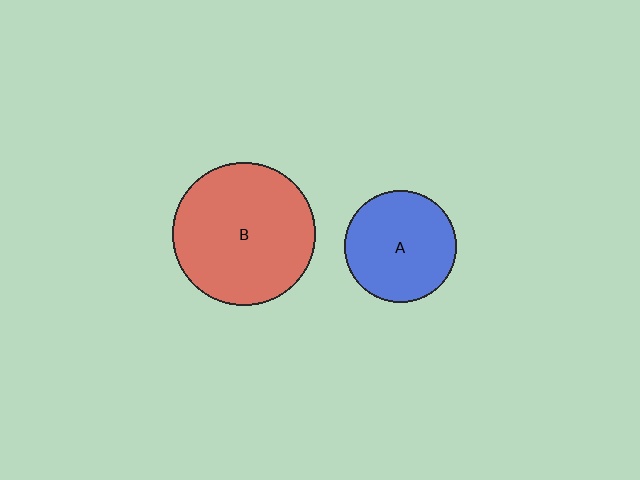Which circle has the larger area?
Circle B (red).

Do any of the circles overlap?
No, none of the circles overlap.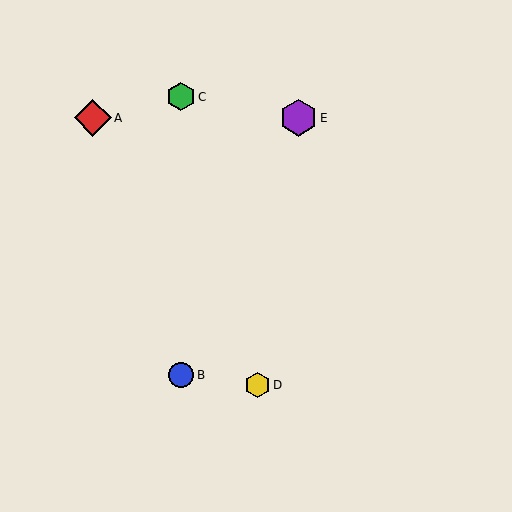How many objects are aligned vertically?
2 objects (B, C) are aligned vertically.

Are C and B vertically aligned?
Yes, both are at x≈181.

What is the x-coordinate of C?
Object C is at x≈181.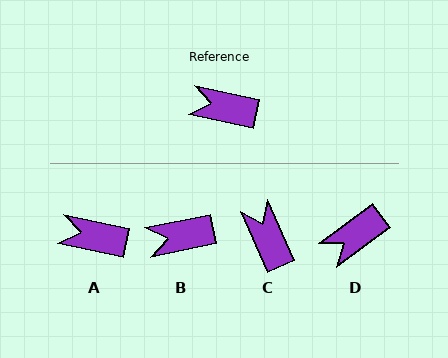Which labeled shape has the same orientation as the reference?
A.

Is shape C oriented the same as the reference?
No, it is off by about 54 degrees.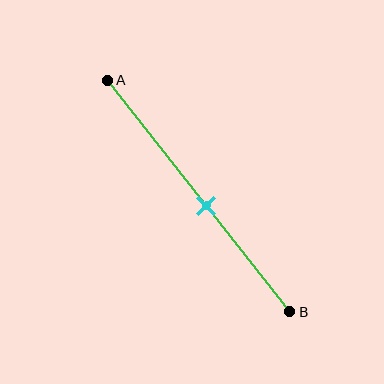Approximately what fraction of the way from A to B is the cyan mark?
The cyan mark is approximately 55% of the way from A to B.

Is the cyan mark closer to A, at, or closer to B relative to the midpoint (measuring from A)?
The cyan mark is closer to point B than the midpoint of segment AB.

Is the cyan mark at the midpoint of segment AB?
No, the mark is at about 55% from A, not at the 50% midpoint.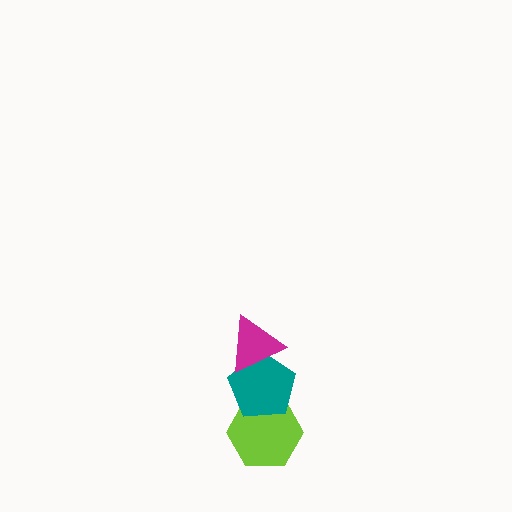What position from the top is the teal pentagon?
The teal pentagon is 2nd from the top.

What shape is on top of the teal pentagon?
The magenta triangle is on top of the teal pentagon.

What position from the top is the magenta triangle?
The magenta triangle is 1st from the top.